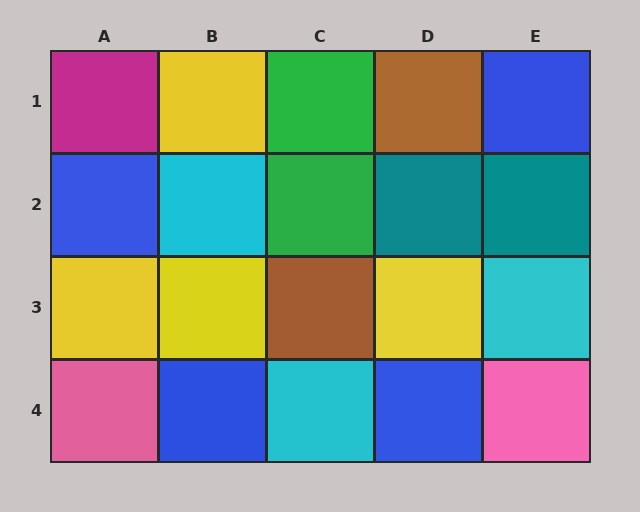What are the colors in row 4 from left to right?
Pink, blue, cyan, blue, pink.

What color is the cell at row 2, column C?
Green.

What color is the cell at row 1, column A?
Magenta.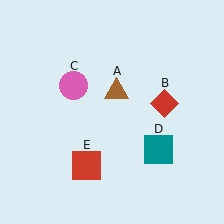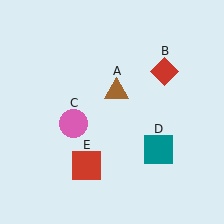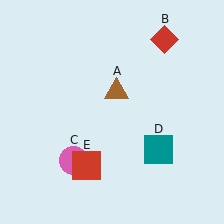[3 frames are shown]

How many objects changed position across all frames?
2 objects changed position: red diamond (object B), pink circle (object C).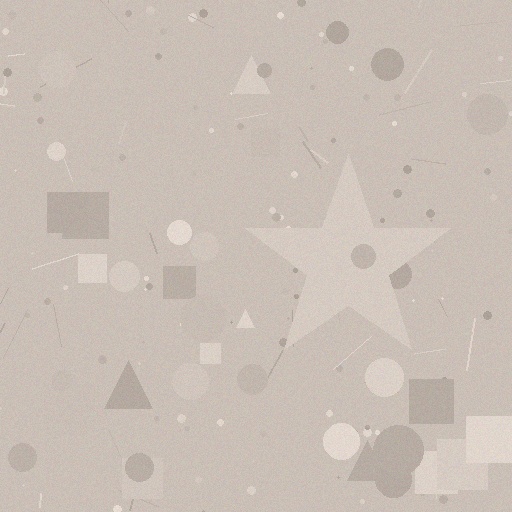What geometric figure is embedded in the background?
A star is embedded in the background.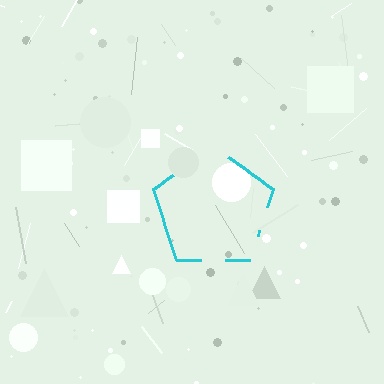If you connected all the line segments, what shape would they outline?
They would outline a pentagon.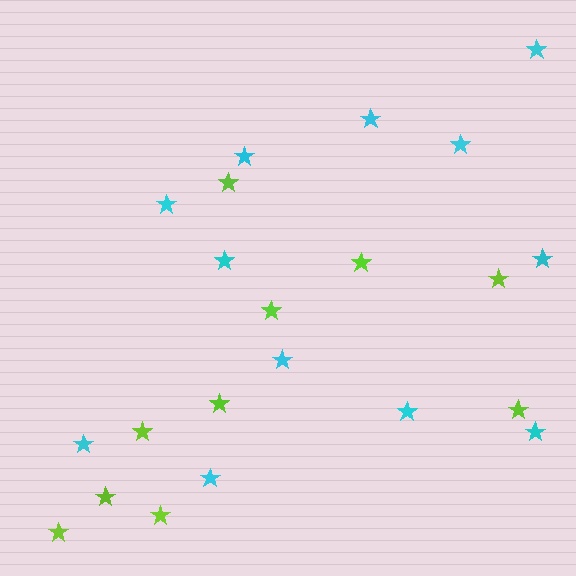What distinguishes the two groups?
There are 2 groups: one group of lime stars (10) and one group of cyan stars (12).